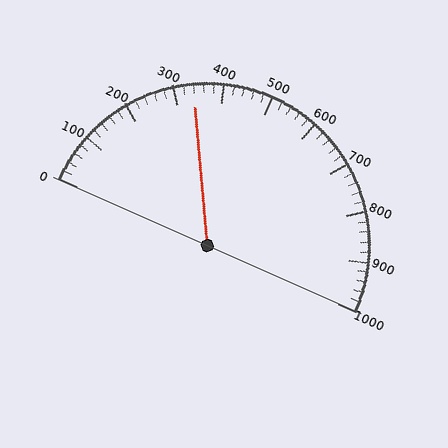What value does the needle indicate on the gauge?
The needle indicates approximately 340.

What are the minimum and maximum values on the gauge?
The gauge ranges from 0 to 1000.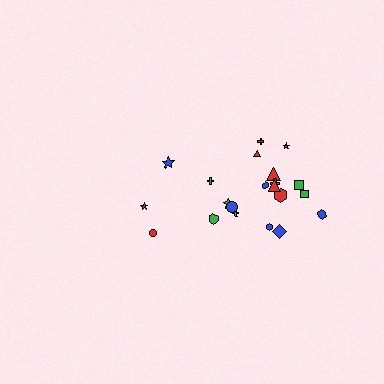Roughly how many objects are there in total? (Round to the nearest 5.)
Roughly 20 objects in total.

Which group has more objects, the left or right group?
The right group.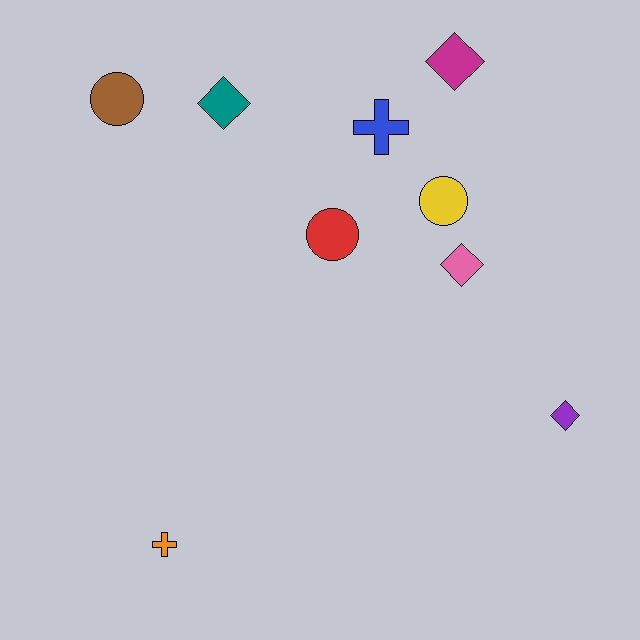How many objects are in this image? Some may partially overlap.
There are 9 objects.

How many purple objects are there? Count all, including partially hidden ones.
There is 1 purple object.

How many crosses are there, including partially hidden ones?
There are 2 crosses.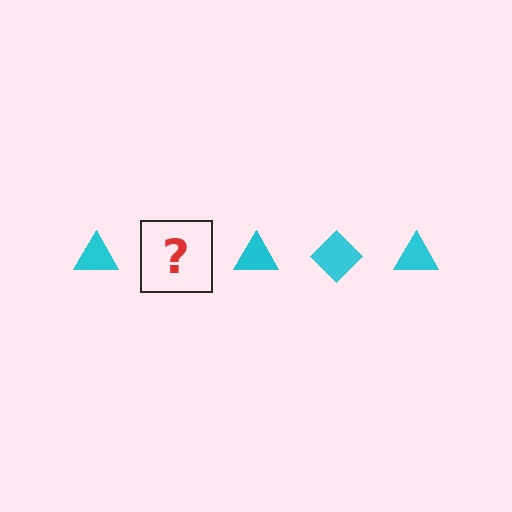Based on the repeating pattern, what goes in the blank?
The blank should be a cyan diamond.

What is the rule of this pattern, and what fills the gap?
The rule is that the pattern cycles through triangle, diamond shapes in cyan. The gap should be filled with a cyan diamond.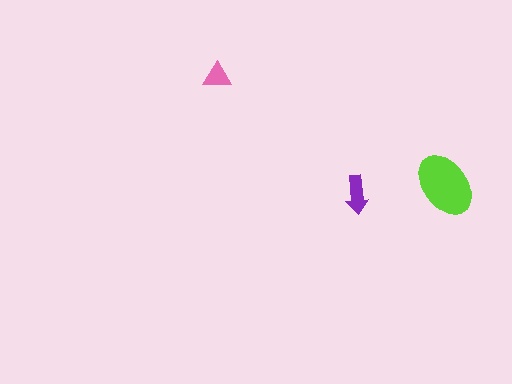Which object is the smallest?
The pink triangle.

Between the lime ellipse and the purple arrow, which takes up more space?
The lime ellipse.